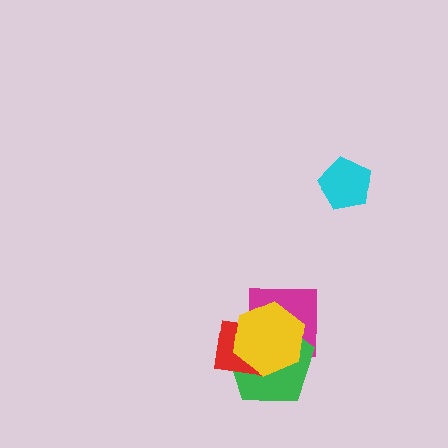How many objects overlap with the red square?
3 objects overlap with the red square.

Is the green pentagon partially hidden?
Yes, it is partially covered by another shape.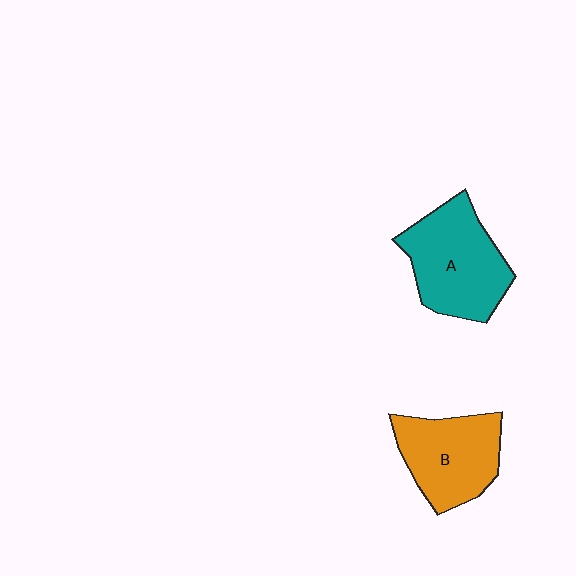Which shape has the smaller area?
Shape B (orange).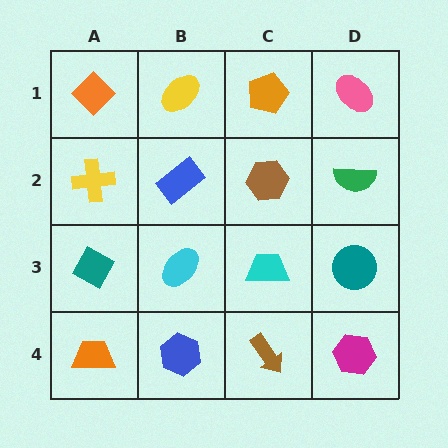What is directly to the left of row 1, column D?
An orange pentagon.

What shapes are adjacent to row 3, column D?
A green semicircle (row 2, column D), a magenta hexagon (row 4, column D), a cyan trapezoid (row 3, column C).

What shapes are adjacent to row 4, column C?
A cyan trapezoid (row 3, column C), a blue hexagon (row 4, column B), a magenta hexagon (row 4, column D).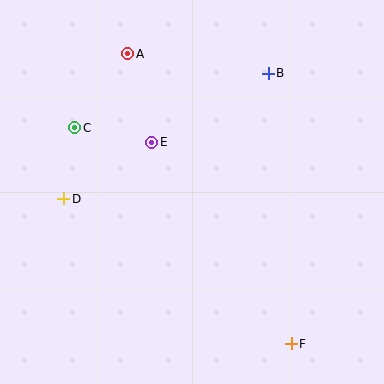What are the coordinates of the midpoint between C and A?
The midpoint between C and A is at (101, 91).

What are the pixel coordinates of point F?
Point F is at (291, 344).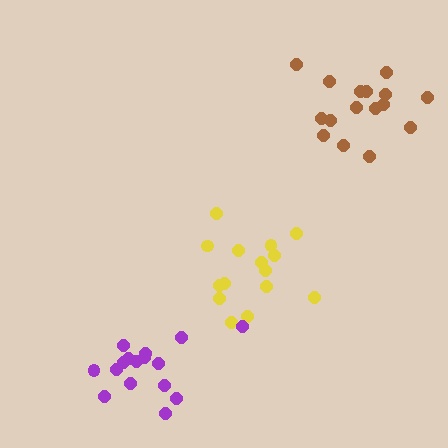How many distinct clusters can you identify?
There are 3 distinct clusters.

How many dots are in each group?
Group 1: 16 dots, Group 2: 15 dots, Group 3: 16 dots (47 total).